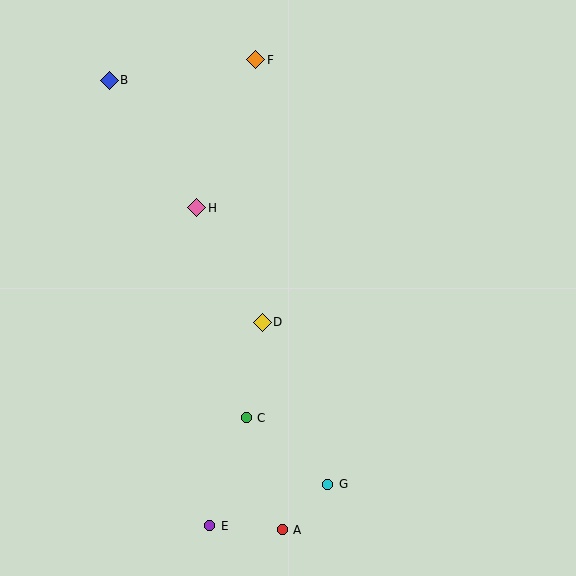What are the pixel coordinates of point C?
Point C is at (246, 418).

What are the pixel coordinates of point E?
Point E is at (210, 526).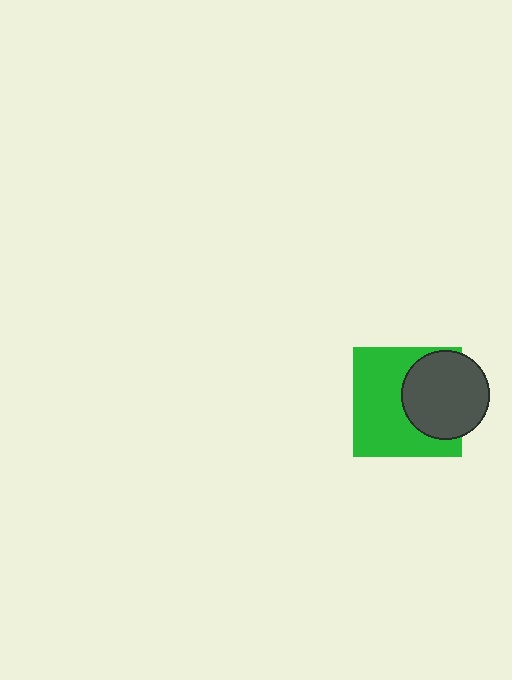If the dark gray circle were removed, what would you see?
You would see the complete green square.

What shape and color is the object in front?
The object in front is a dark gray circle.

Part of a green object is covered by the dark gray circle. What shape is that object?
It is a square.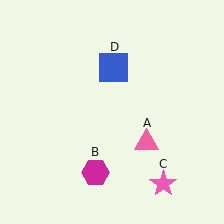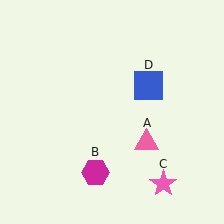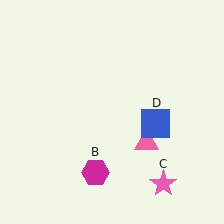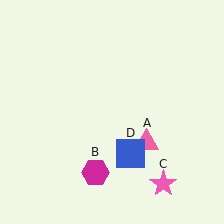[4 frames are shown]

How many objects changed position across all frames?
1 object changed position: blue square (object D).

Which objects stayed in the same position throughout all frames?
Pink triangle (object A) and magenta hexagon (object B) and pink star (object C) remained stationary.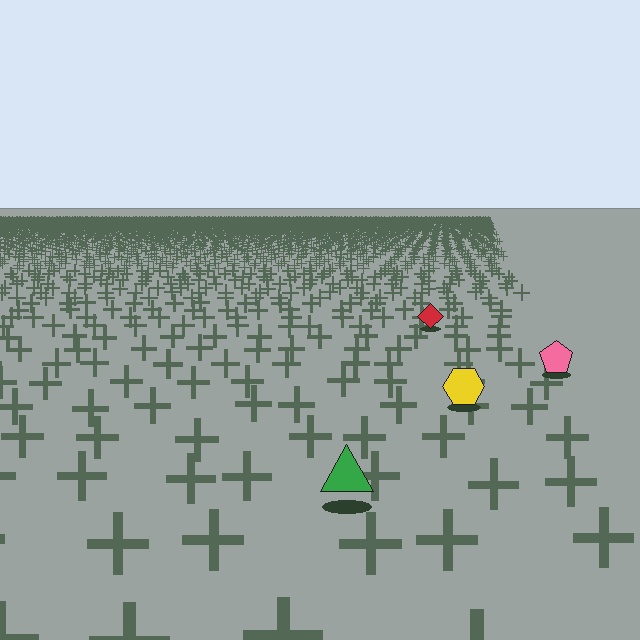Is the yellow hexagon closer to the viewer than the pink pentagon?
Yes. The yellow hexagon is closer — you can tell from the texture gradient: the ground texture is coarser near it.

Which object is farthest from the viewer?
The red diamond is farthest from the viewer. It appears smaller and the ground texture around it is denser.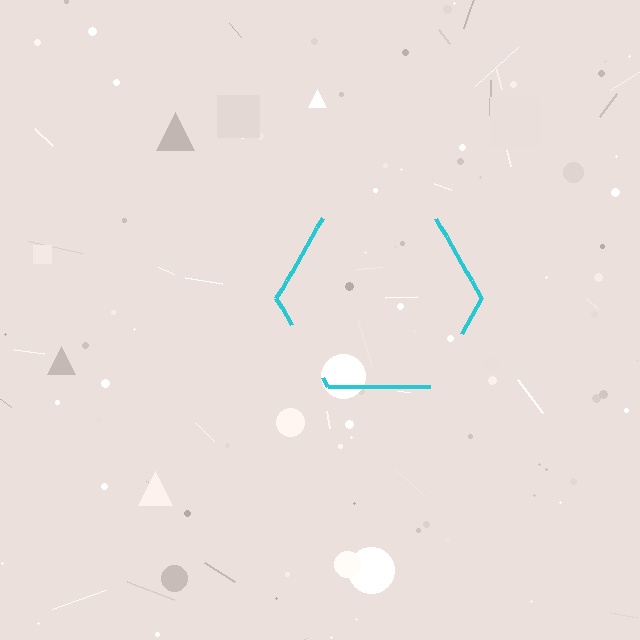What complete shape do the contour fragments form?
The contour fragments form a hexagon.